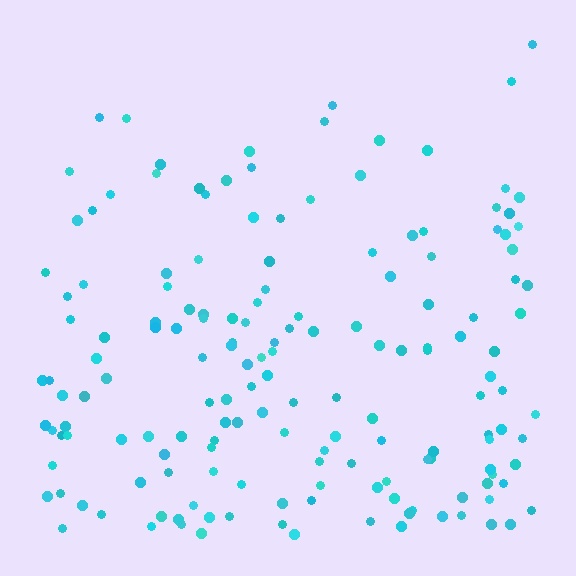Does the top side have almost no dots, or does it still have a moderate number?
Still a moderate number, just noticeably fewer than the bottom.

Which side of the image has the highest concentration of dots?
The bottom.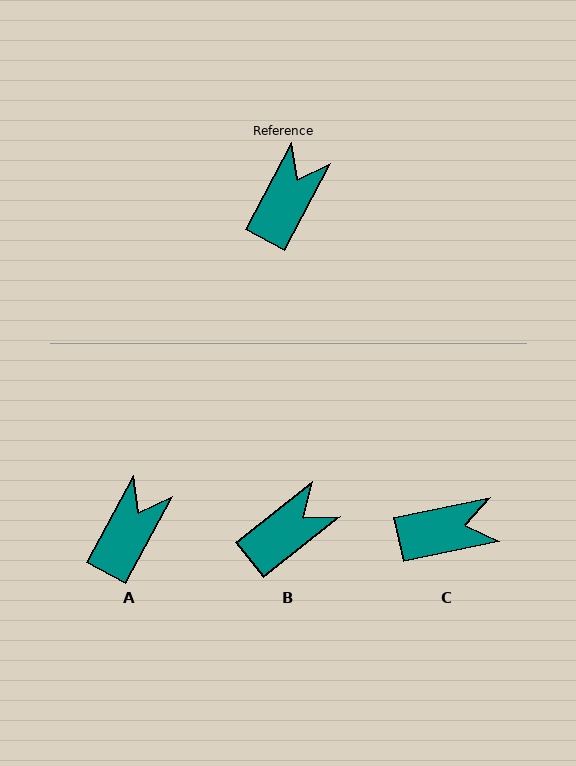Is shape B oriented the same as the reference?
No, it is off by about 23 degrees.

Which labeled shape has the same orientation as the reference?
A.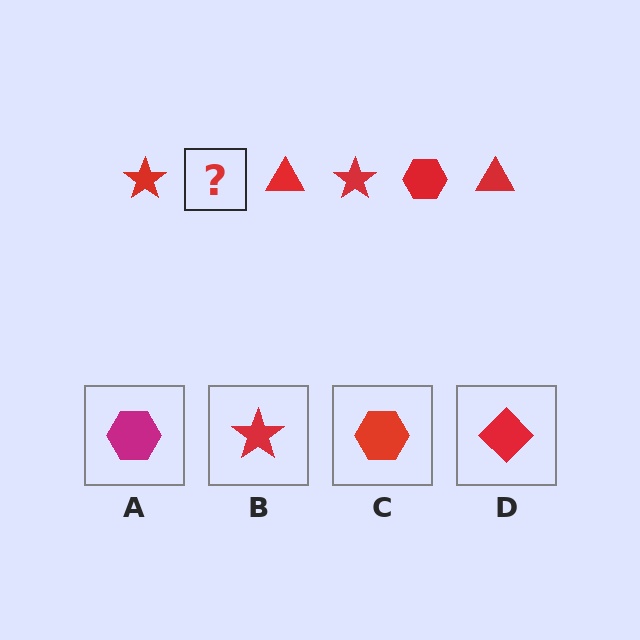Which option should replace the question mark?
Option C.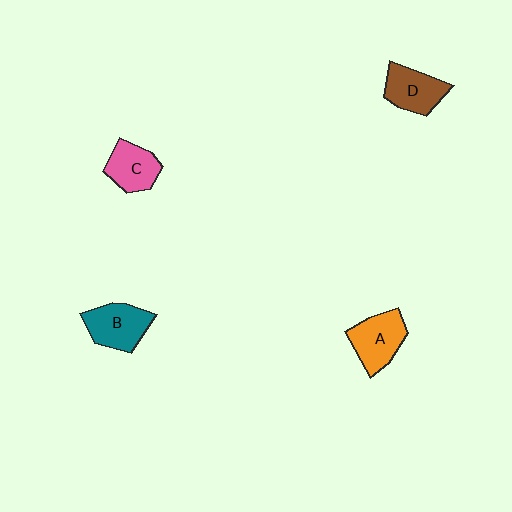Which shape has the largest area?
Shape A (orange).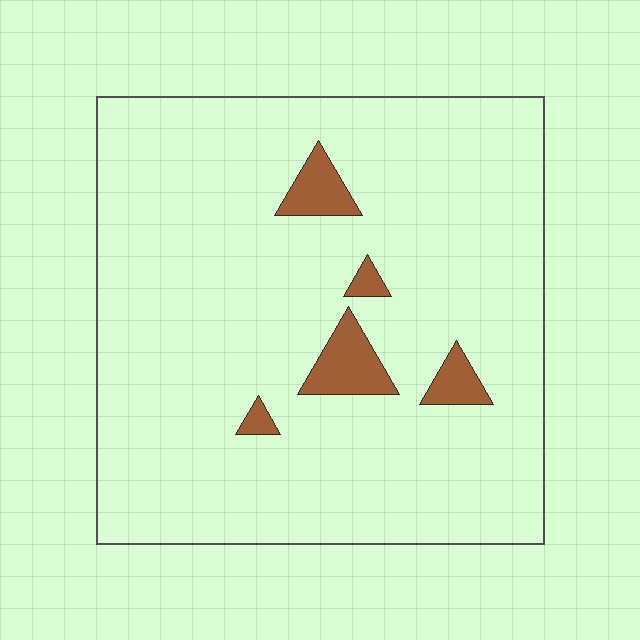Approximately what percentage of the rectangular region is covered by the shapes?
Approximately 5%.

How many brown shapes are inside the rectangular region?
5.